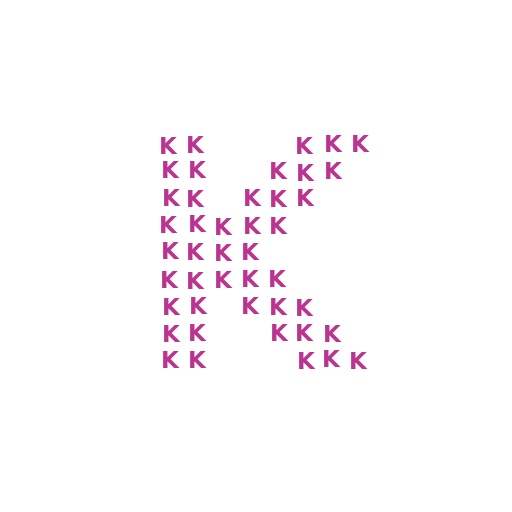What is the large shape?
The large shape is the letter K.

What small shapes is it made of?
It is made of small letter K's.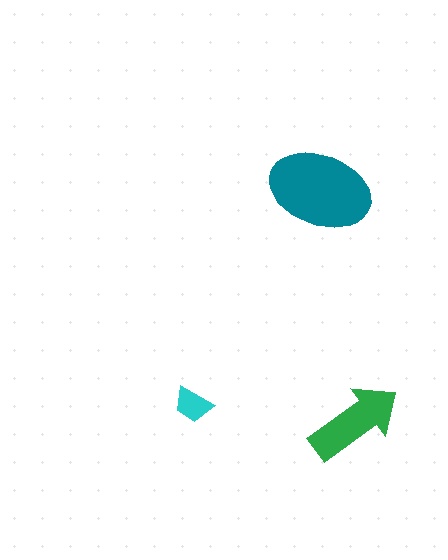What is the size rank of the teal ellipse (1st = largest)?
1st.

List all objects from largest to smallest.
The teal ellipse, the green arrow, the cyan trapezoid.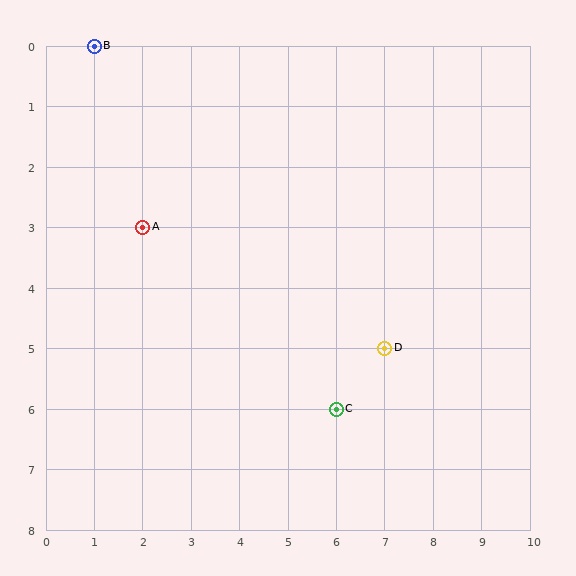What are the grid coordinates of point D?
Point D is at grid coordinates (7, 5).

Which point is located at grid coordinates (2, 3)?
Point A is at (2, 3).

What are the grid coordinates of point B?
Point B is at grid coordinates (1, 0).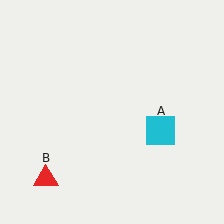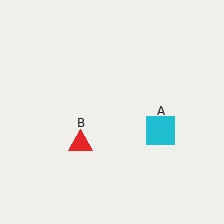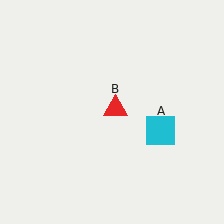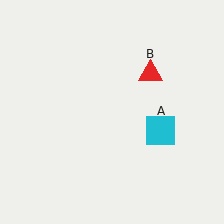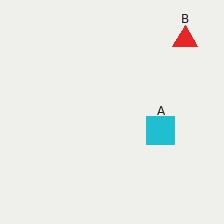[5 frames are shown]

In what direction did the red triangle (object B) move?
The red triangle (object B) moved up and to the right.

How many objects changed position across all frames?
1 object changed position: red triangle (object B).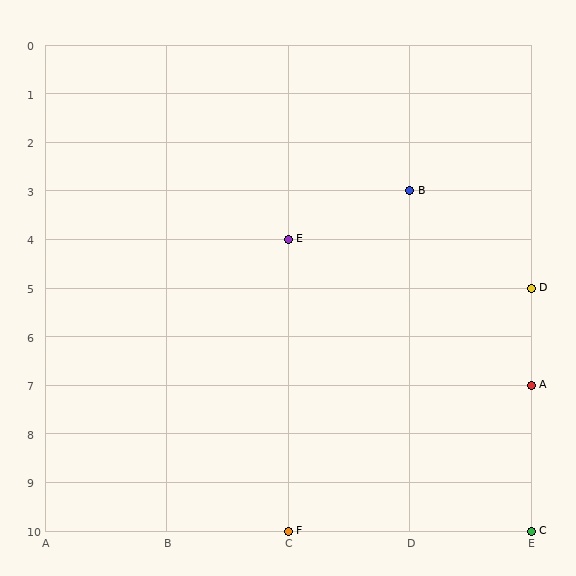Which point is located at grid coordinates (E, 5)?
Point D is at (E, 5).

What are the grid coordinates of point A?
Point A is at grid coordinates (E, 7).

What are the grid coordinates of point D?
Point D is at grid coordinates (E, 5).